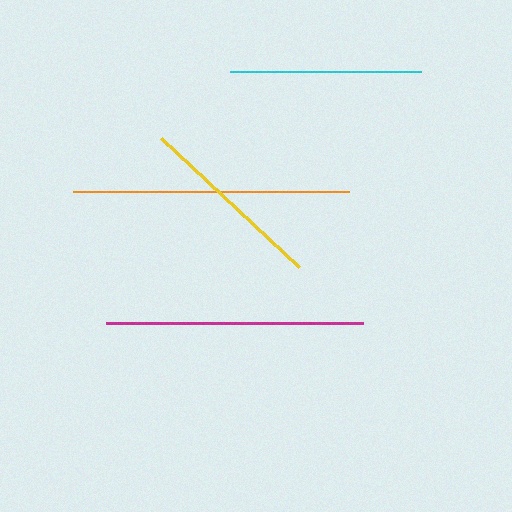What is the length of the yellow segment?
The yellow segment is approximately 189 pixels long.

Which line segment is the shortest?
The yellow line is the shortest at approximately 189 pixels.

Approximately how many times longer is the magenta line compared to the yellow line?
The magenta line is approximately 1.4 times the length of the yellow line.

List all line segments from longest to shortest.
From longest to shortest: orange, magenta, cyan, yellow.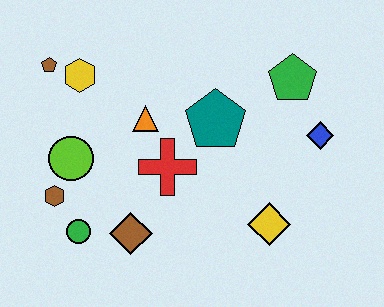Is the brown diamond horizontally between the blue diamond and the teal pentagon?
No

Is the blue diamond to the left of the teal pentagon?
No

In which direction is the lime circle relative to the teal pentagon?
The lime circle is to the left of the teal pentagon.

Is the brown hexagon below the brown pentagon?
Yes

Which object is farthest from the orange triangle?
The blue diamond is farthest from the orange triangle.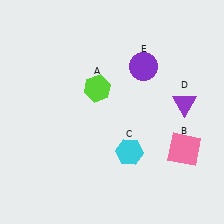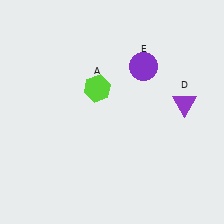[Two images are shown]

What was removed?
The cyan hexagon (C), the pink square (B) were removed in Image 2.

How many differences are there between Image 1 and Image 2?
There are 2 differences between the two images.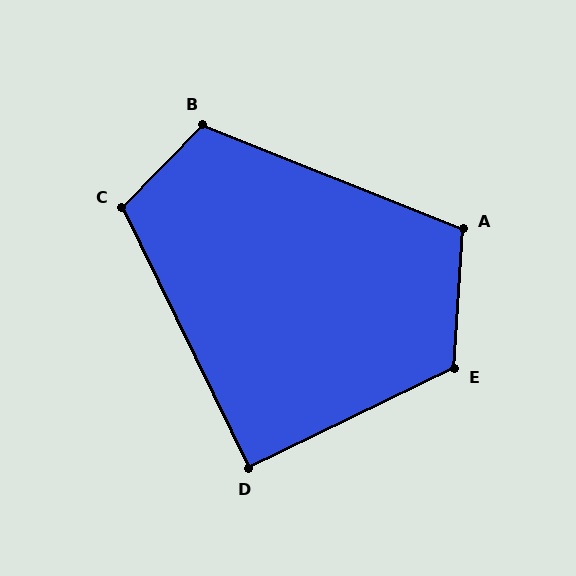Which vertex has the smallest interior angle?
D, at approximately 90 degrees.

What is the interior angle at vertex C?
Approximately 110 degrees (obtuse).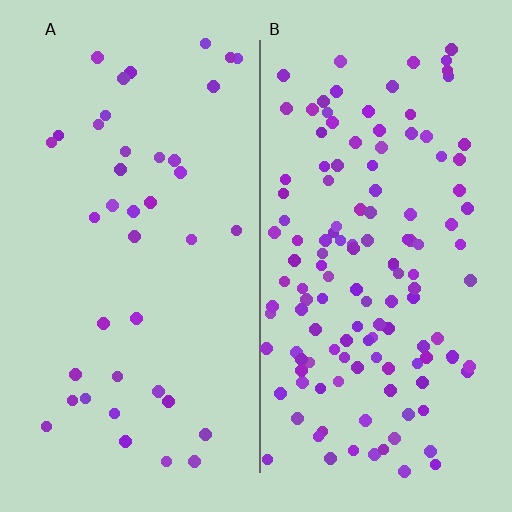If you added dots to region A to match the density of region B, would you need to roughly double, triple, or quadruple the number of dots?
Approximately triple.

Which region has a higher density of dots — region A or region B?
B (the right).